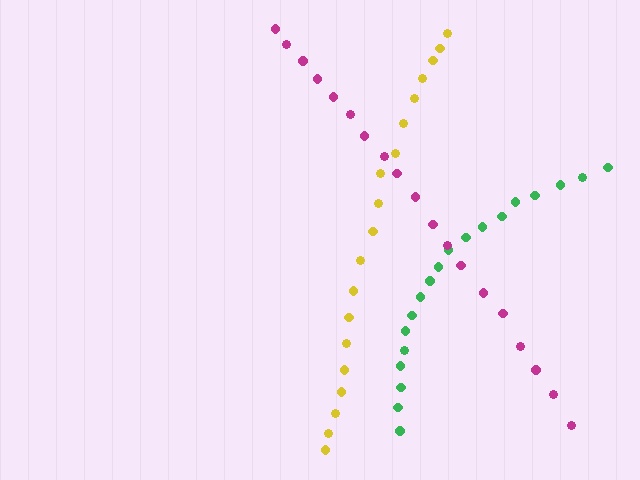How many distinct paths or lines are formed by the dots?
There are 3 distinct paths.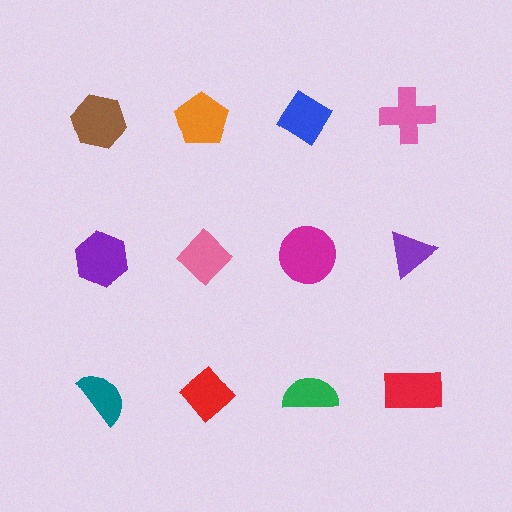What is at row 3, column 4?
A red rectangle.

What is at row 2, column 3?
A magenta circle.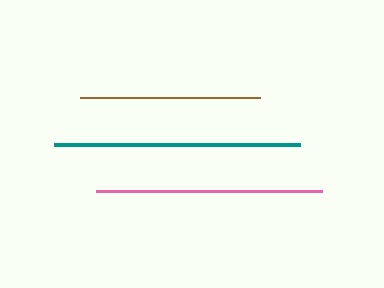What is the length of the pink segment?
The pink segment is approximately 226 pixels long.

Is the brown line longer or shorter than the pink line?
The pink line is longer than the brown line.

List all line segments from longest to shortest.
From longest to shortest: teal, pink, brown.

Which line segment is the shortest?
The brown line is the shortest at approximately 180 pixels.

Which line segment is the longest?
The teal line is the longest at approximately 246 pixels.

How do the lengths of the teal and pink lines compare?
The teal and pink lines are approximately the same length.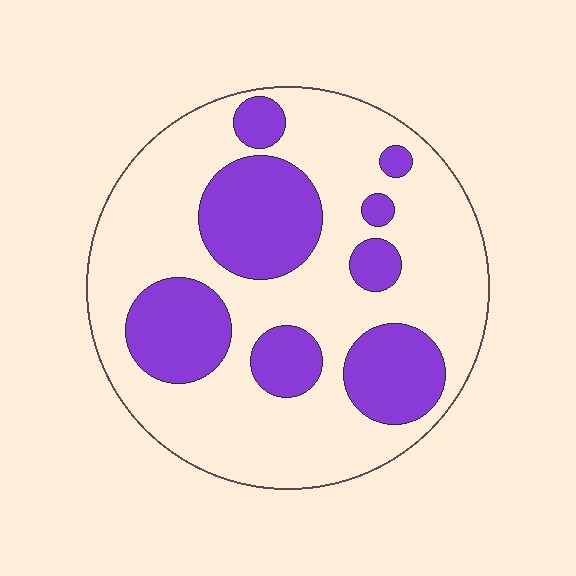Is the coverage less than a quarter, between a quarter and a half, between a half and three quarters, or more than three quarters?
Between a quarter and a half.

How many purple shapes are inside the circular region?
8.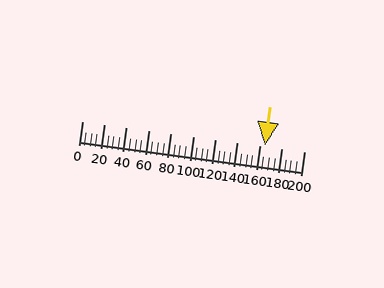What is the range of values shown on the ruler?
The ruler shows values from 0 to 200.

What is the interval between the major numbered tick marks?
The major tick marks are spaced 20 units apart.